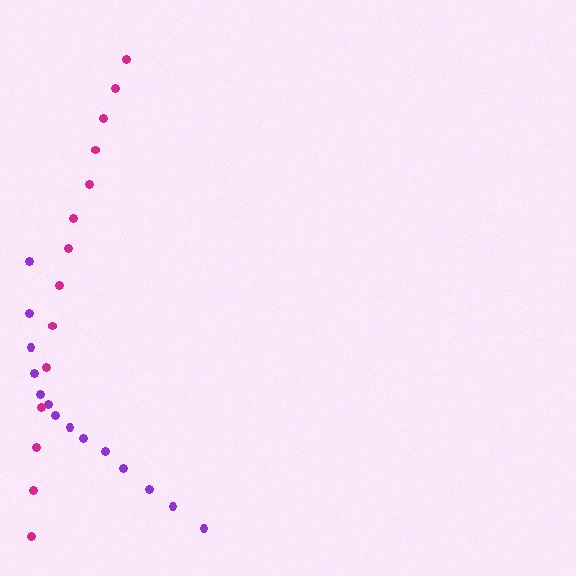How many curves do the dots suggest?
There are 2 distinct paths.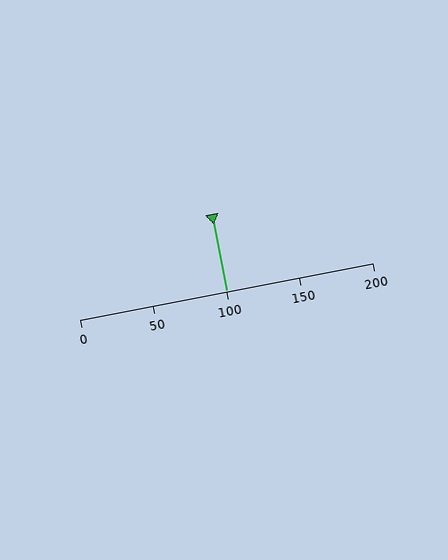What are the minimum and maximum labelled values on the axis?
The axis runs from 0 to 200.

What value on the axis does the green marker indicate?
The marker indicates approximately 100.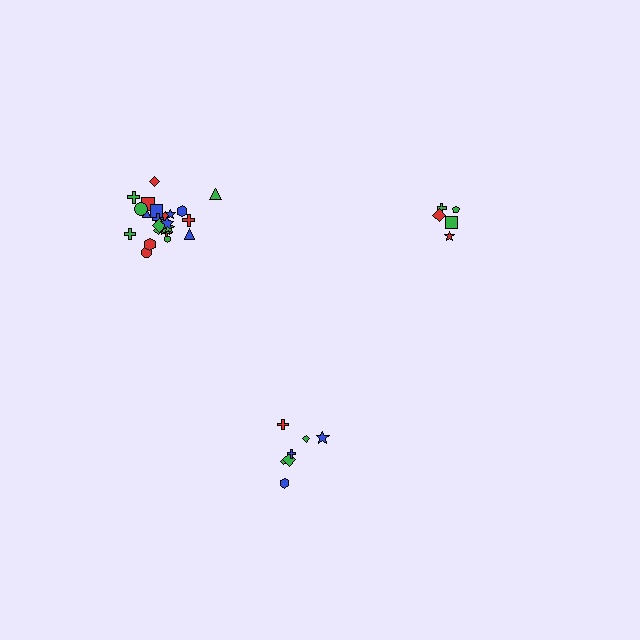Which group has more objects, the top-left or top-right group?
The top-left group.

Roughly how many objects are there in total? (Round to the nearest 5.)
Roughly 35 objects in total.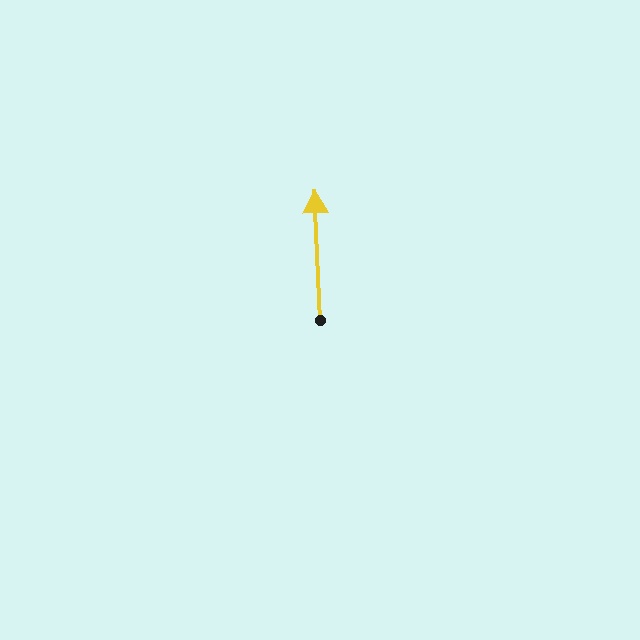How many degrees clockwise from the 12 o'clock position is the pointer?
Approximately 358 degrees.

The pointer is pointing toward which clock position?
Roughly 12 o'clock.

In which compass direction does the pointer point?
North.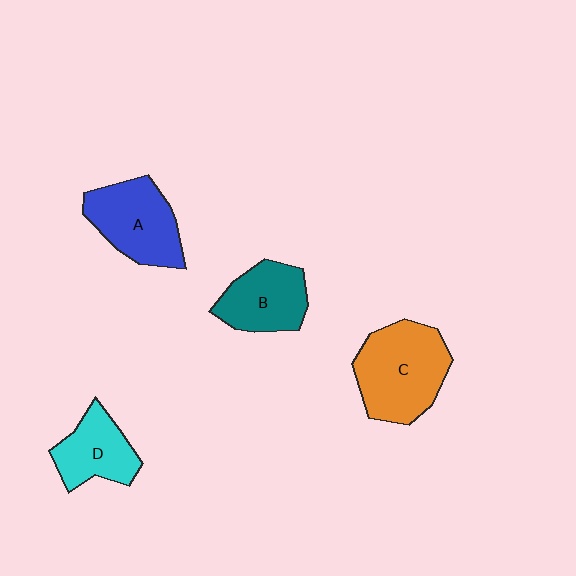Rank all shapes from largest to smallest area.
From largest to smallest: C (orange), A (blue), B (teal), D (cyan).